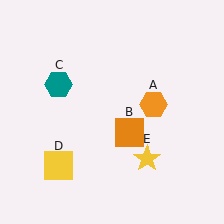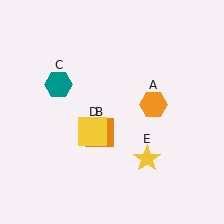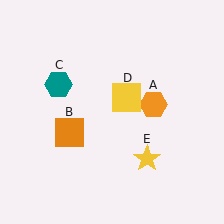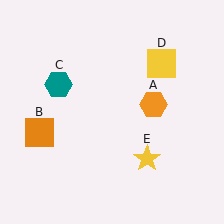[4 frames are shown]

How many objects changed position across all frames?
2 objects changed position: orange square (object B), yellow square (object D).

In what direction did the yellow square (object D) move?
The yellow square (object D) moved up and to the right.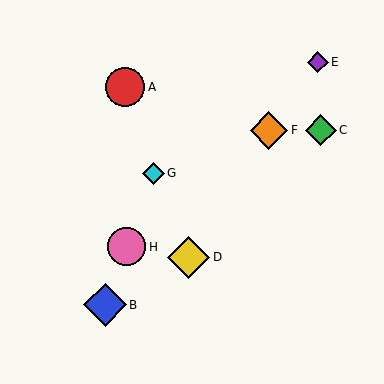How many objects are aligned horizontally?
2 objects (C, F) are aligned horizontally.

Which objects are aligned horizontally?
Objects C, F are aligned horizontally.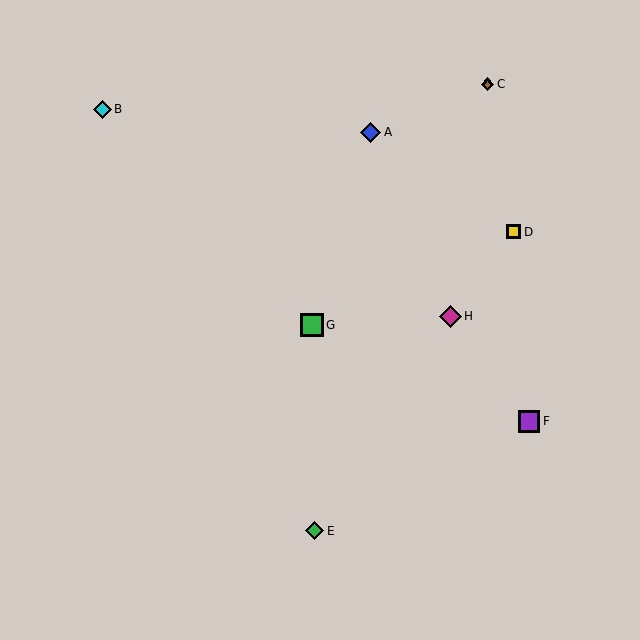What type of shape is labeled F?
Shape F is a purple square.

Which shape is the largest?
The green square (labeled G) is the largest.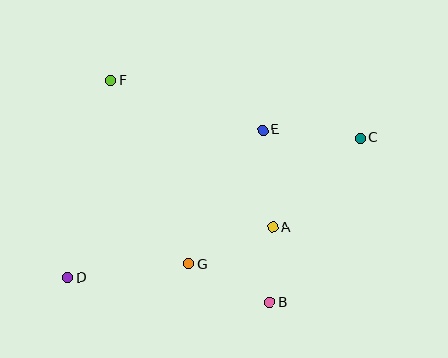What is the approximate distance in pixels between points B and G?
The distance between B and G is approximately 90 pixels.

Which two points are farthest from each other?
Points C and D are farthest from each other.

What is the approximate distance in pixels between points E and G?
The distance between E and G is approximately 153 pixels.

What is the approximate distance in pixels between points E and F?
The distance between E and F is approximately 160 pixels.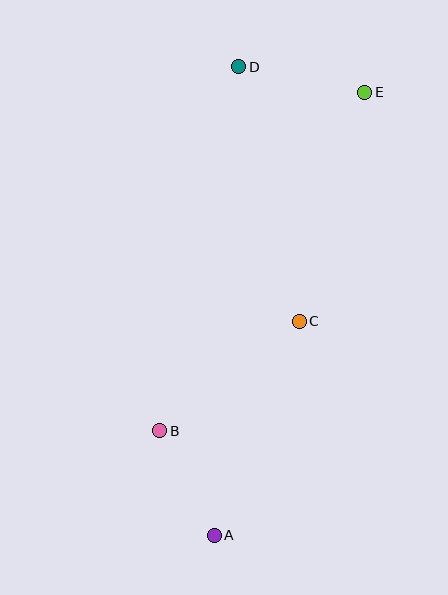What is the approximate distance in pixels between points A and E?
The distance between A and E is approximately 468 pixels.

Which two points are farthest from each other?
Points A and D are farthest from each other.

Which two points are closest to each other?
Points A and B are closest to each other.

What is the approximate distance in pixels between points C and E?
The distance between C and E is approximately 239 pixels.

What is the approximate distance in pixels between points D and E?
The distance between D and E is approximately 129 pixels.